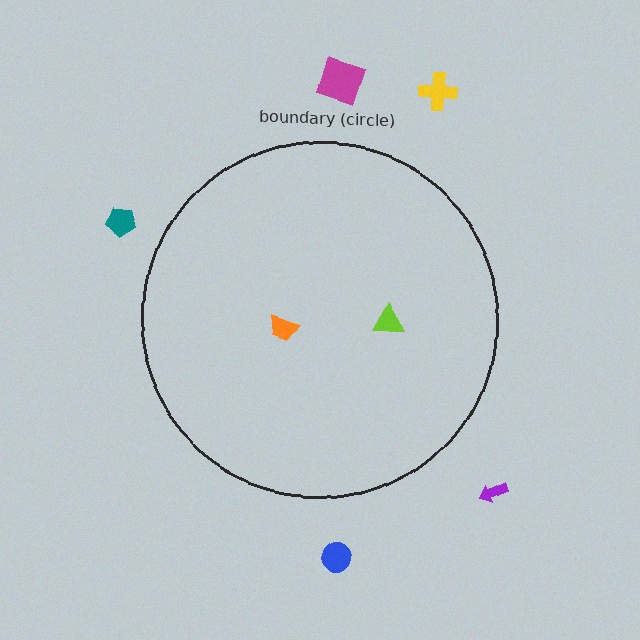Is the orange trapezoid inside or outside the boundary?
Inside.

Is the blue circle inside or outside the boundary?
Outside.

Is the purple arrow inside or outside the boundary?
Outside.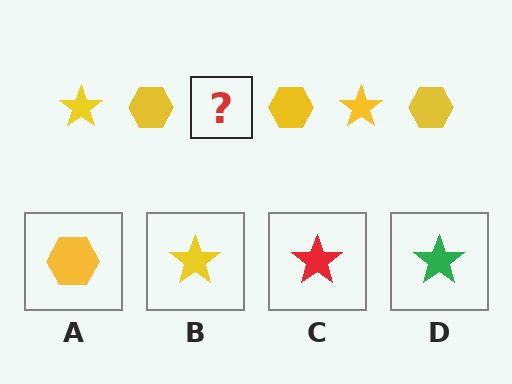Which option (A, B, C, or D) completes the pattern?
B.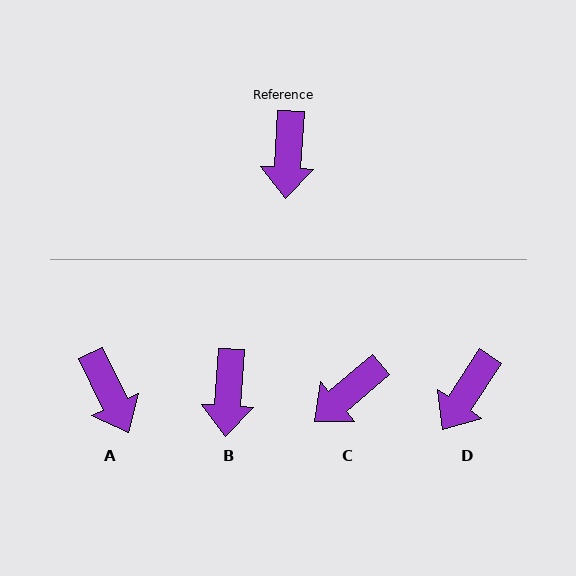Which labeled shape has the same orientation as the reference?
B.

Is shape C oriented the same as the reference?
No, it is off by about 45 degrees.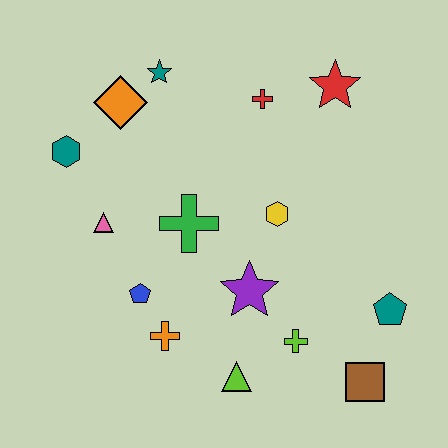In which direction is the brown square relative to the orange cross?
The brown square is to the right of the orange cross.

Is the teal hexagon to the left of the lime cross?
Yes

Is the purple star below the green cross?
Yes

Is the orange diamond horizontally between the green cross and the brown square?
No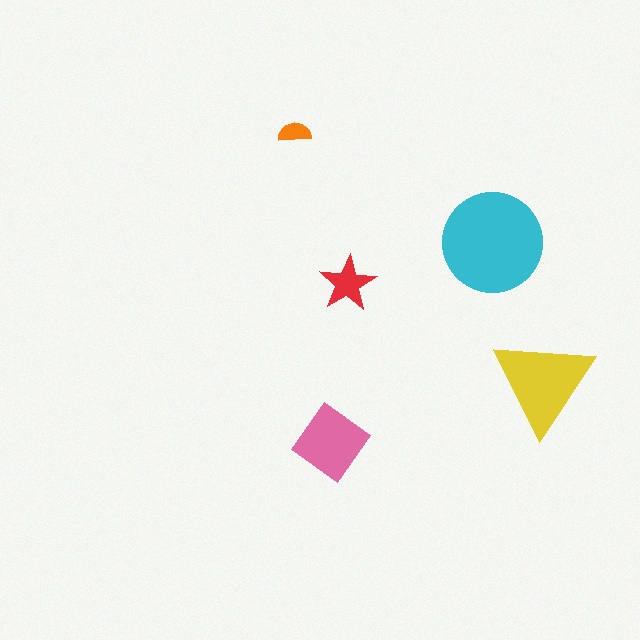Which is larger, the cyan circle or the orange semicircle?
The cyan circle.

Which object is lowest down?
The pink diamond is bottommost.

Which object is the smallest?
The orange semicircle.